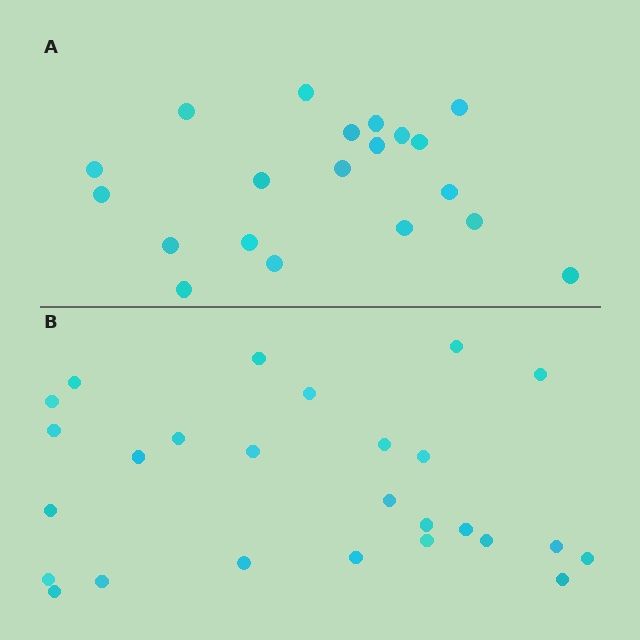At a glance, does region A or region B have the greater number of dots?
Region B (the bottom region) has more dots.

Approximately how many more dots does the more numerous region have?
Region B has about 6 more dots than region A.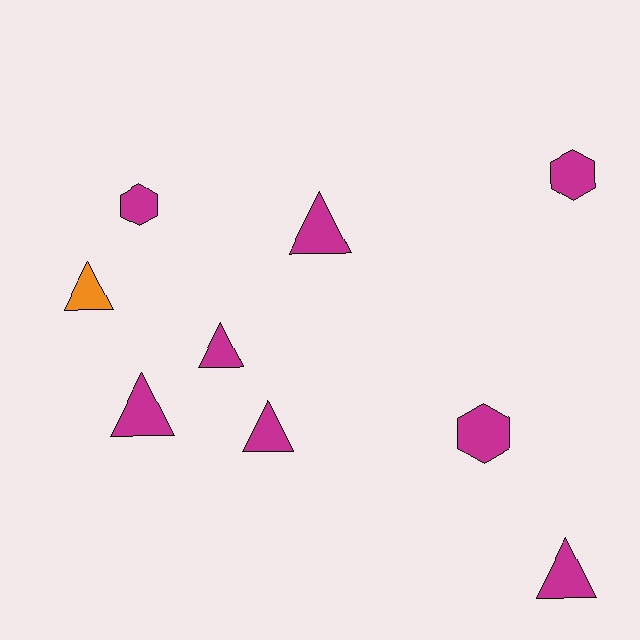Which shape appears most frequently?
Triangle, with 6 objects.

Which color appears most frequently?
Magenta, with 8 objects.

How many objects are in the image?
There are 9 objects.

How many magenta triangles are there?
There are 5 magenta triangles.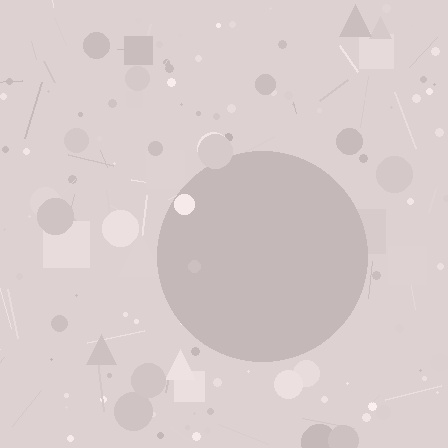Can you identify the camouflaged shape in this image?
The camouflaged shape is a circle.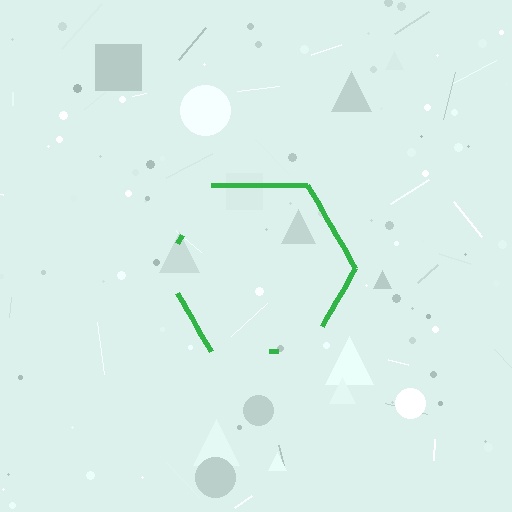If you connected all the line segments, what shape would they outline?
They would outline a hexagon.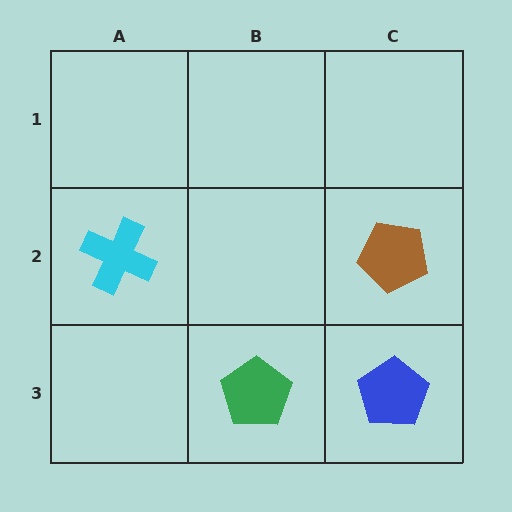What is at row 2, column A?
A cyan cross.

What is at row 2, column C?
A brown pentagon.